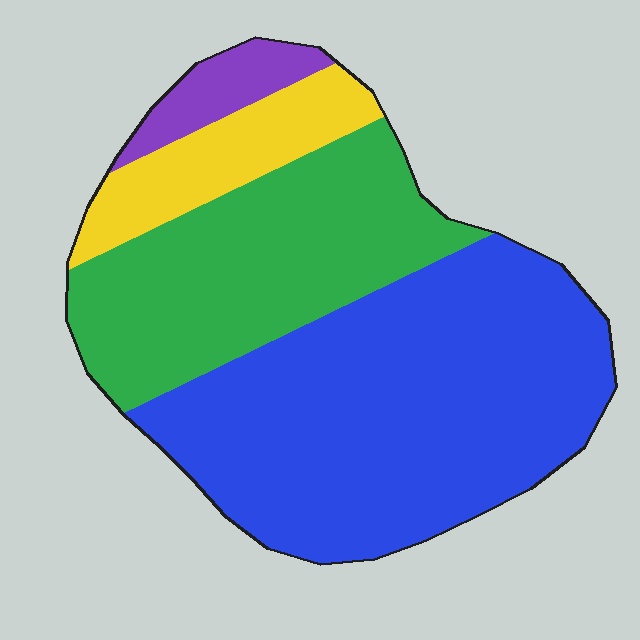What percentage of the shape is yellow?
Yellow takes up about one eighth (1/8) of the shape.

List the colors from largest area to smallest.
From largest to smallest: blue, green, yellow, purple.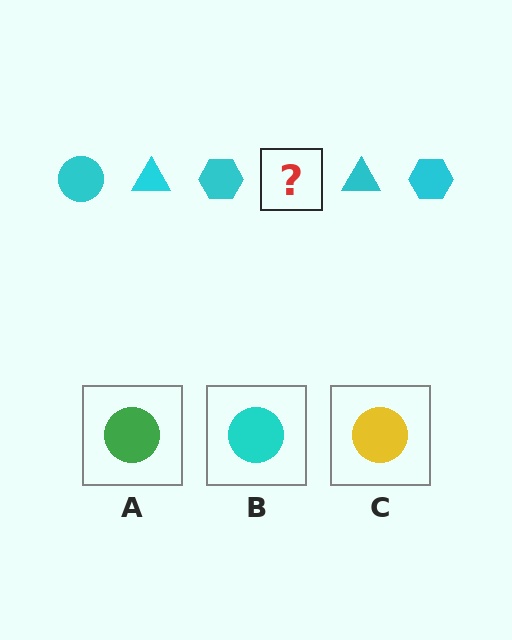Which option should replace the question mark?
Option B.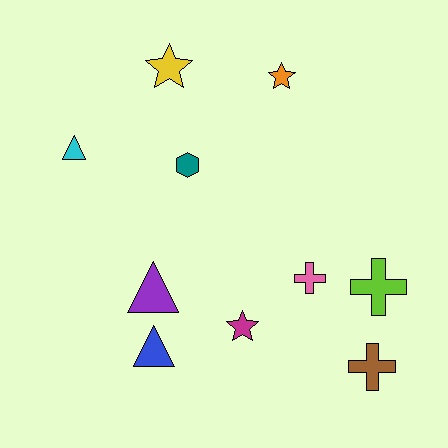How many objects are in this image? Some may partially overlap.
There are 10 objects.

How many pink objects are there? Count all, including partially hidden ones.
There is 1 pink object.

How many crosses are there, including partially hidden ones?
There are 3 crosses.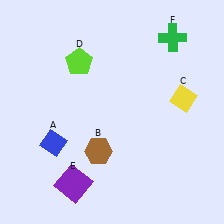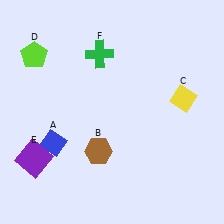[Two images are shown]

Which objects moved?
The objects that moved are: the lime pentagon (D), the purple square (E), the green cross (F).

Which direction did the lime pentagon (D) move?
The lime pentagon (D) moved left.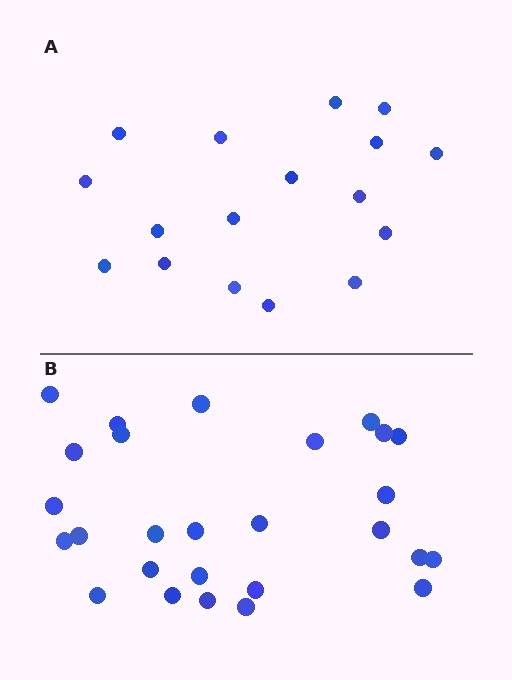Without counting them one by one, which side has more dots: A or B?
Region B (the bottom region) has more dots.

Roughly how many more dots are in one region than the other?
Region B has roughly 10 or so more dots than region A.